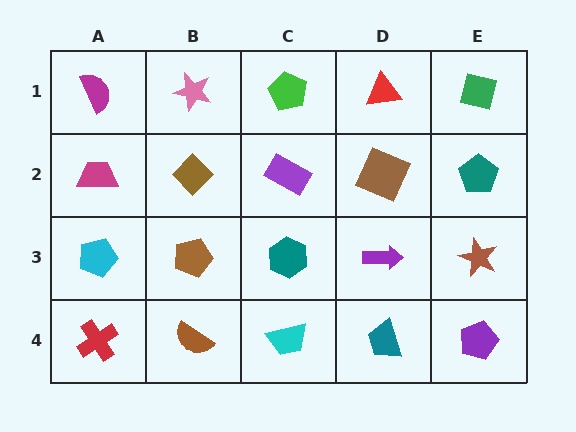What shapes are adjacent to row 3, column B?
A brown diamond (row 2, column B), a brown semicircle (row 4, column B), a cyan pentagon (row 3, column A), a teal hexagon (row 3, column C).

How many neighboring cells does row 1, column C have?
3.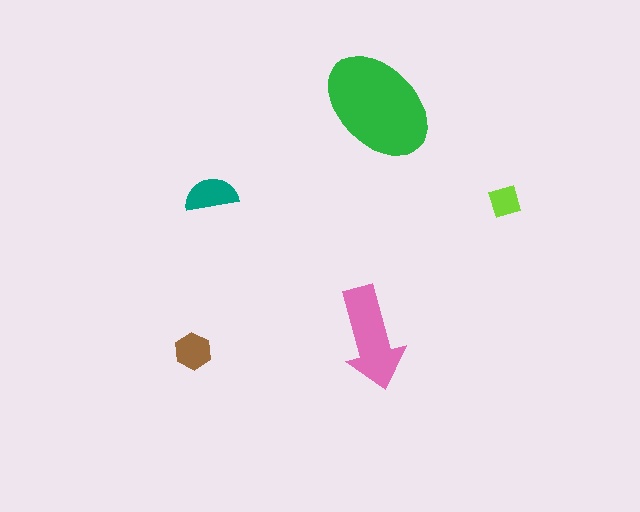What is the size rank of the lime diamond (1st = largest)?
5th.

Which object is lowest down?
The brown hexagon is bottommost.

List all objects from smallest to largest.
The lime diamond, the brown hexagon, the teal semicircle, the pink arrow, the green ellipse.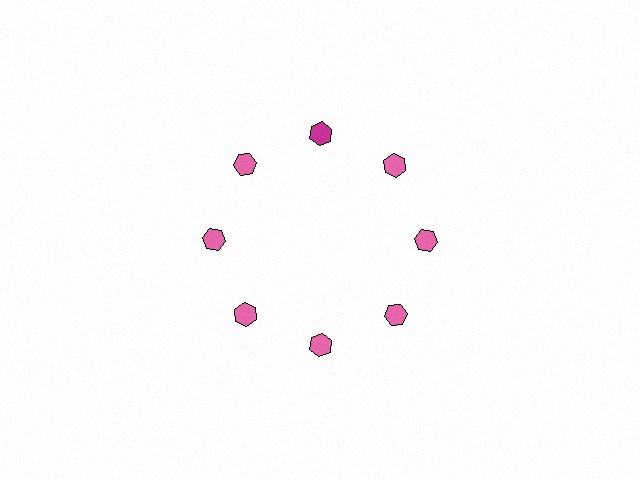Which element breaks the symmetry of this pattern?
The magenta hexagon at roughly the 12 o'clock position breaks the symmetry. All other shapes are pink hexagons.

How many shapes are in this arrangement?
There are 8 shapes arranged in a ring pattern.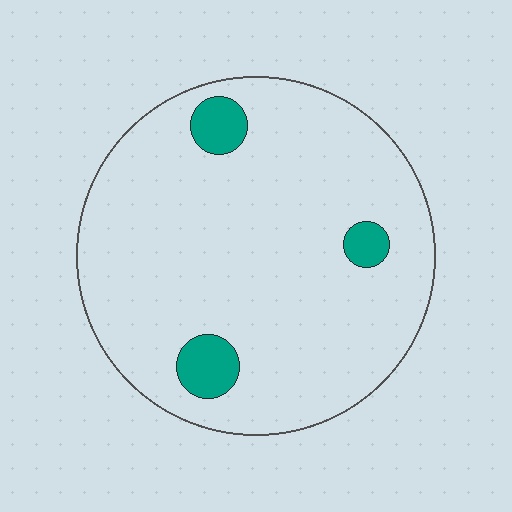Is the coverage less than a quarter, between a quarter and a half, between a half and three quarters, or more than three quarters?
Less than a quarter.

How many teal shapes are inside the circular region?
3.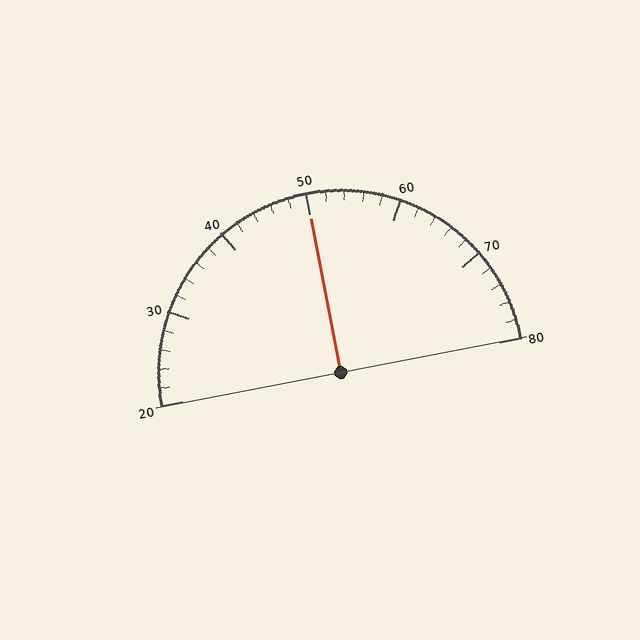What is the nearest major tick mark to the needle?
The nearest major tick mark is 50.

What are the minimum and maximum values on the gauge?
The gauge ranges from 20 to 80.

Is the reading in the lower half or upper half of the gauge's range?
The reading is in the upper half of the range (20 to 80).